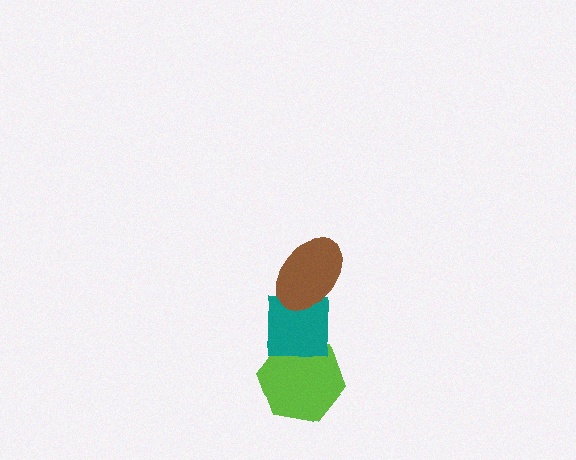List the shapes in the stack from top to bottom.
From top to bottom: the brown ellipse, the teal square, the lime hexagon.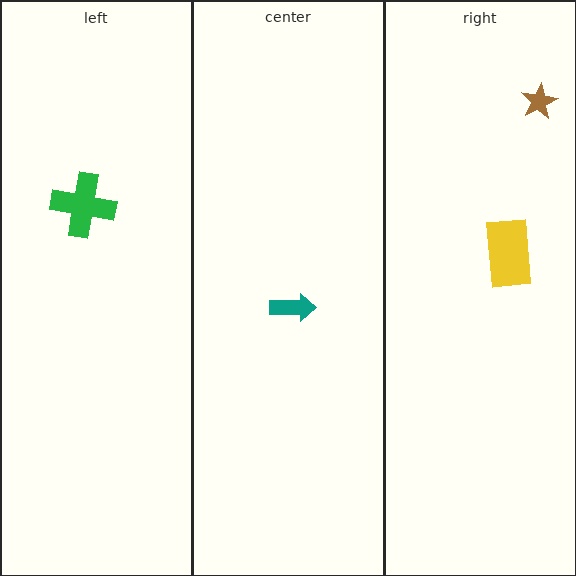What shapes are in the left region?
The green cross.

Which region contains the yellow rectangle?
The right region.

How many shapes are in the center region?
1.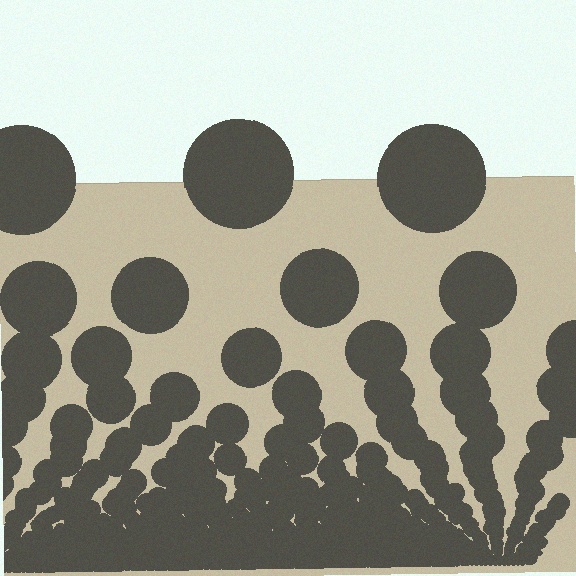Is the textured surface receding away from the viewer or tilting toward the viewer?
The surface appears to tilt toward the viewer. Texture elements get larger and sparser toward the top.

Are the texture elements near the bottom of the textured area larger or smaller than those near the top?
Smaller. The gradient is inverted — elements near the bottom are smaller and denser.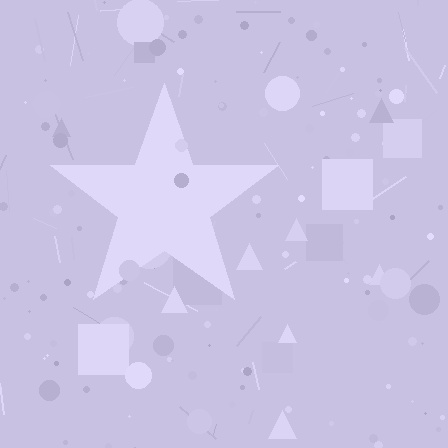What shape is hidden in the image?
A star is hidden in the image.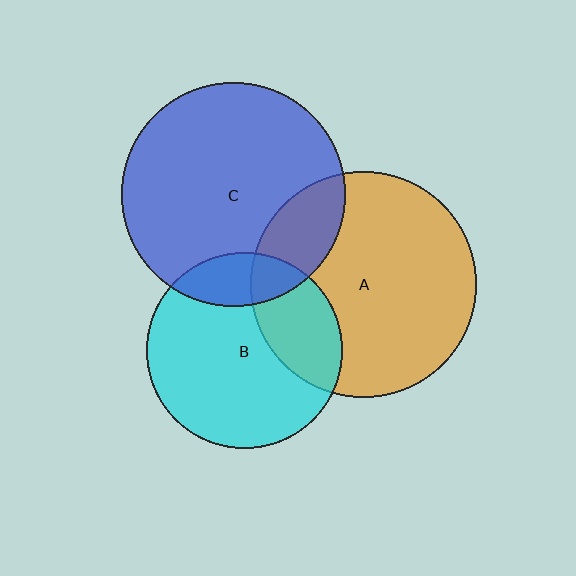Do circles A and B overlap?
Yes.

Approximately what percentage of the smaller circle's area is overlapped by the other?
Approximately 25%.